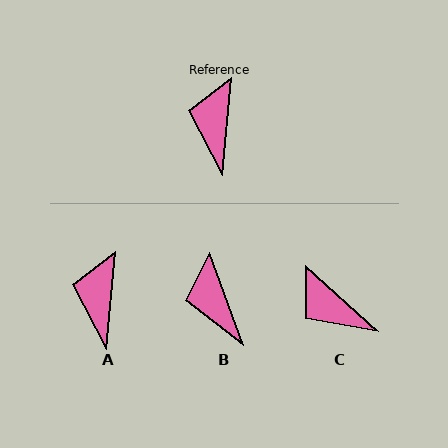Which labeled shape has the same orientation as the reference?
A.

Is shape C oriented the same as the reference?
No, it is off by about 53 degrees.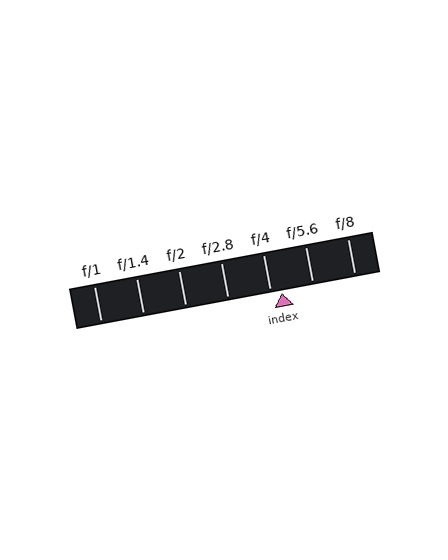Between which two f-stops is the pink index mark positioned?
The index mark is between f/4 and f/5.6.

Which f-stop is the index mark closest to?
The index mark is closest to f/4.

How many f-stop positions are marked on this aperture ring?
There are 7 f-stop positions marked.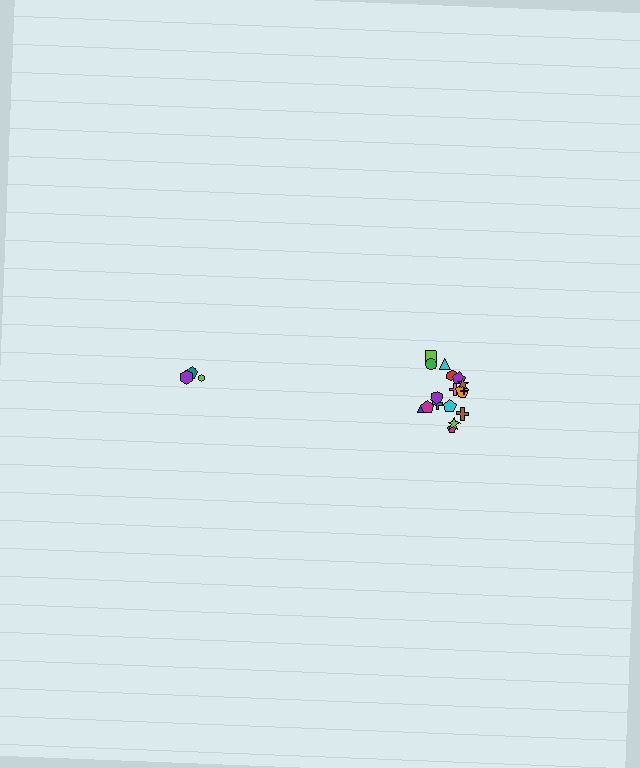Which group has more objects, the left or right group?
The right group.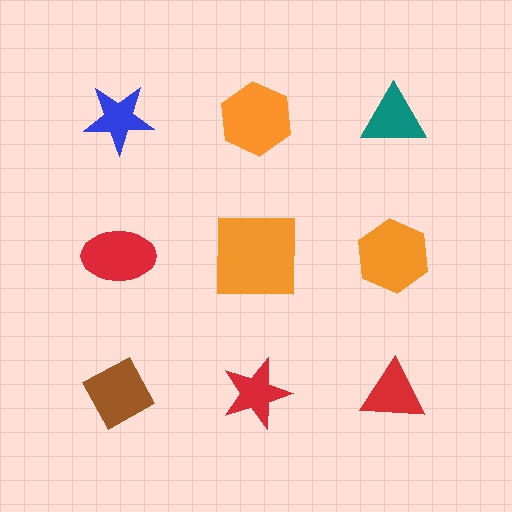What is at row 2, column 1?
A red ellipse.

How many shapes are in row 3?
3 shapes.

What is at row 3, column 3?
A red triangle.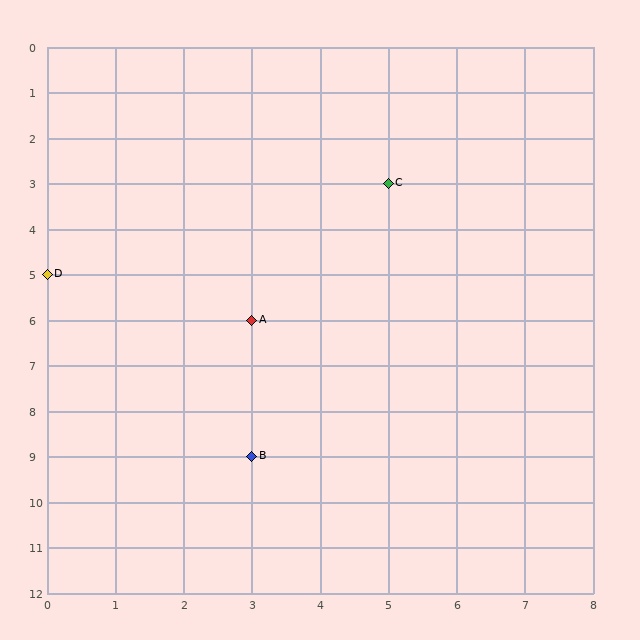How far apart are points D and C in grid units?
Points D and C are 5 columns and 2 rows apart (about 5.4 grid units diagonally).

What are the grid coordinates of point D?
Point D is at grid coordinates (0, 5).